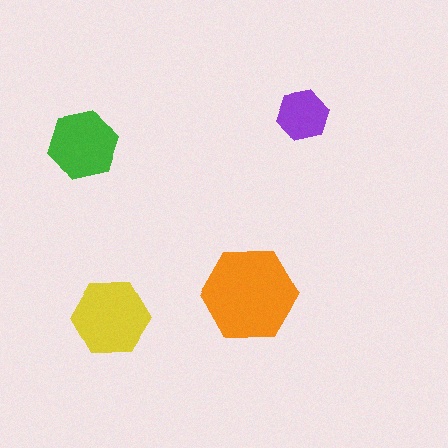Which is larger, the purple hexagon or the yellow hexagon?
The yellow one.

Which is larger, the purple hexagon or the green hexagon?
The green one.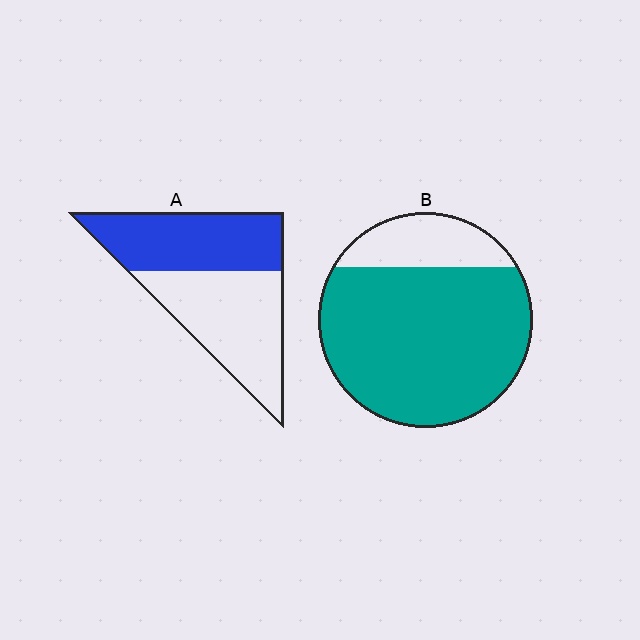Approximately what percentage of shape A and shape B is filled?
A is approximately 45% and B is approximately 80%.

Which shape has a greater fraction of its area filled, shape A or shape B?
Shape B.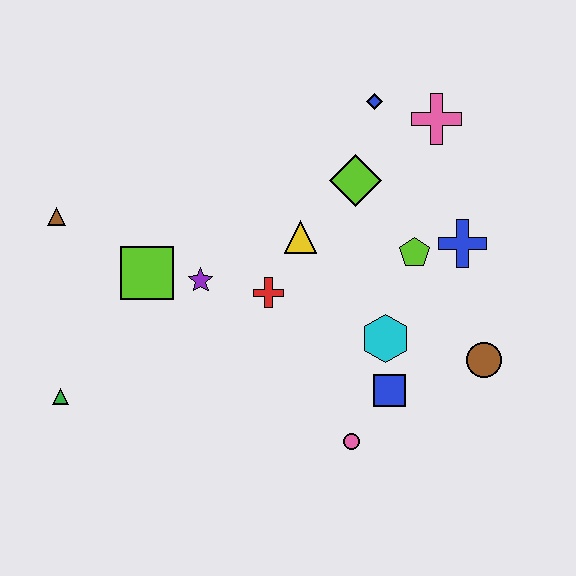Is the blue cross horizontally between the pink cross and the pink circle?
No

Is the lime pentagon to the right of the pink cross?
No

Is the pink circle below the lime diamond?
Yes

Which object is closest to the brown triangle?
The lime square is closest to the brown triangle.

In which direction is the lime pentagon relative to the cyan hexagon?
The lime pentagon is above the cyan hexagon.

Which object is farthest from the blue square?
The brown triangle is farthest from the blue square.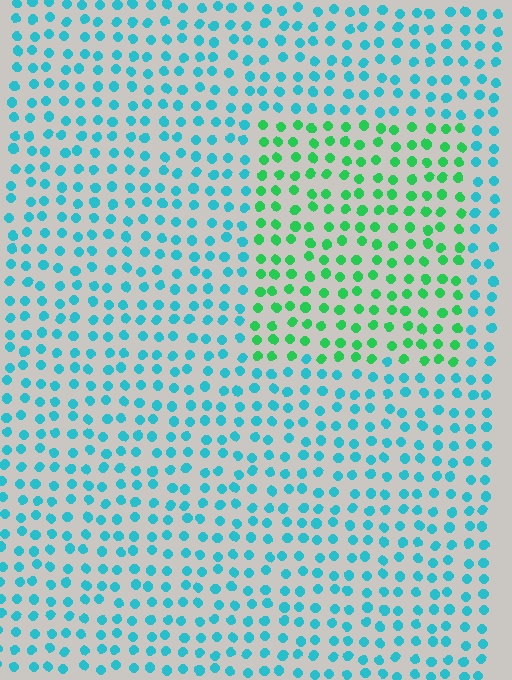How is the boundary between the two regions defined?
The boundary is defined purely by a slight shift in hue (about 49 degrees). Spacing, size, and orientation are identical on both sides.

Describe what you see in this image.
The image is filled with small cyan elements in a uniform arrangement. A rectangle-shaped region is visible where the elements are tinted to a slightly different hue, forming a subtle color boundary.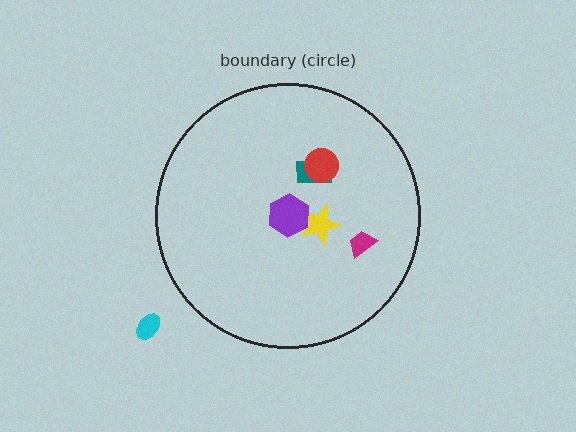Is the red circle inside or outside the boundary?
Inside.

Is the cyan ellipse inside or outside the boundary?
Outside.